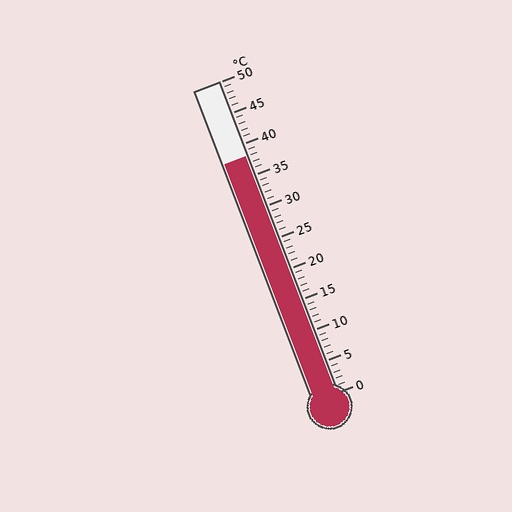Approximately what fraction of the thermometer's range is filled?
The thermometer is filled to approximately 75% of its range.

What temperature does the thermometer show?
The thermometer shows approximately 38°C.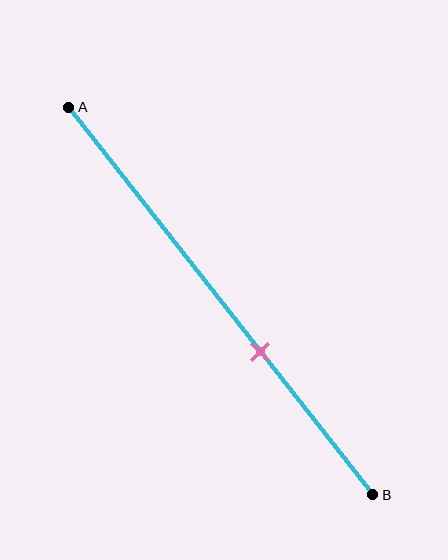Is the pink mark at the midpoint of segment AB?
No, the mark is at about 65% from A, not at the 50% midpoint.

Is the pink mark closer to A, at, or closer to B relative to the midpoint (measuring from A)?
The pink mark is closer to point B than the midpoint of segment AB.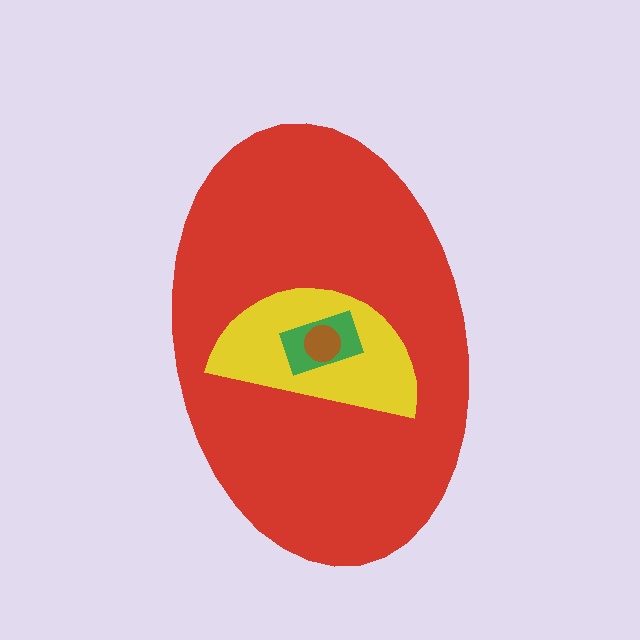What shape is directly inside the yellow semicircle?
The green rectangle.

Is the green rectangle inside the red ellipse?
Yes.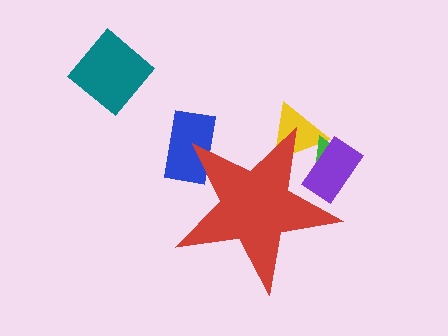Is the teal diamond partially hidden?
No, the teal diamond is fully visible.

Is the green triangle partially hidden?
Yes, the green triangle is partially hidden behind the red star.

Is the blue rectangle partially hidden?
Yes, the blue rectangle is partially hidden behind the red star.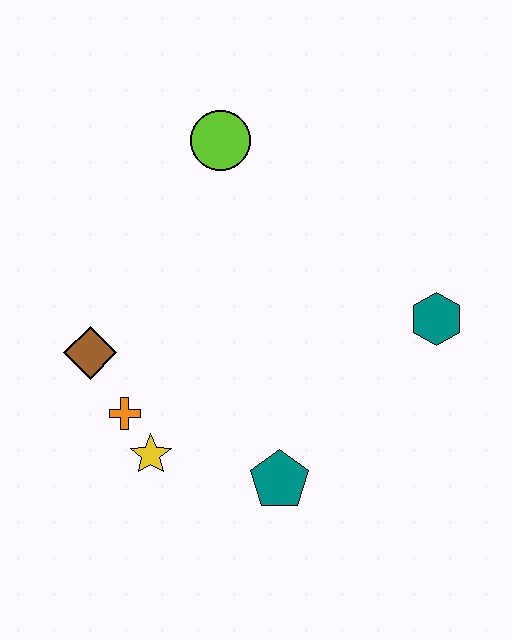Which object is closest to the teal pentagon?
The yellow star is closest to the teal pentagon.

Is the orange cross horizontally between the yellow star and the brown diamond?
Yes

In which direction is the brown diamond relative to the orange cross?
The brown diamond is above the orange cross.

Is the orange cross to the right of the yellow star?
No